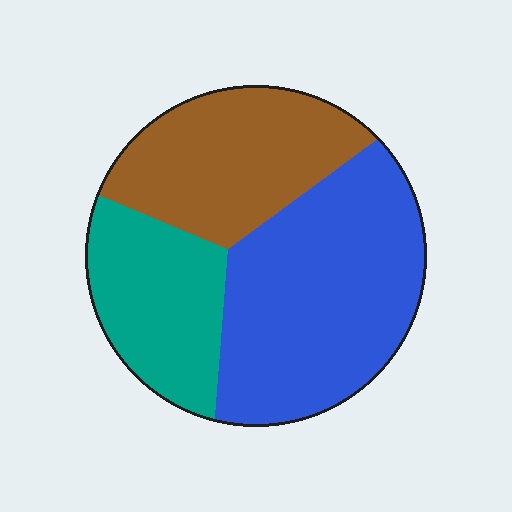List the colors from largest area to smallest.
From largest to smallest: blue, brown, teal.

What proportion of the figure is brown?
Brown covers 30% of the figure.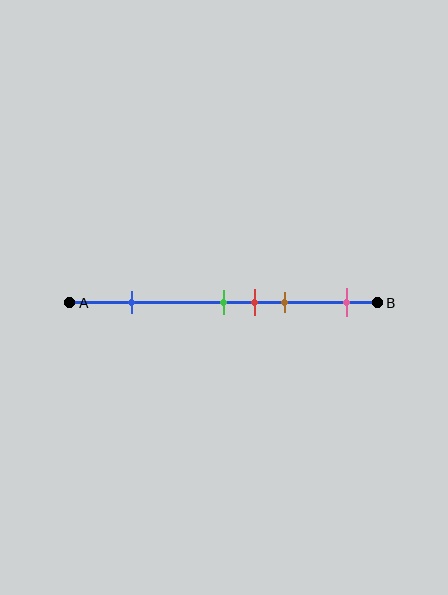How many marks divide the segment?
There are 5 marks dividing the segment.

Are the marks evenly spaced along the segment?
No, the marks are not evenly spaced.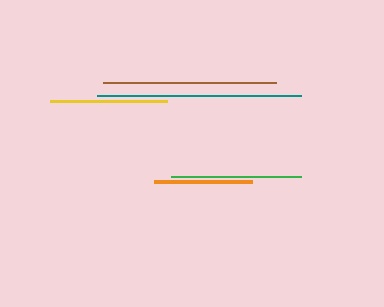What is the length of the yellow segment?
The yellow segment is approximately 117 pixels long.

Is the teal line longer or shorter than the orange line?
The teal line is longer than the orange line.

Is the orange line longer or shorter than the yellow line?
The yellow line is longer than the orange line.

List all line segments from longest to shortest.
From longest to shortest: teal, brown, green, yellow, orange.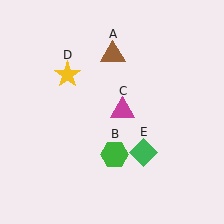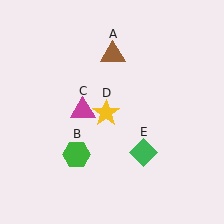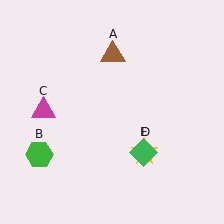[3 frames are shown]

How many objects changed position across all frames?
3 objects changed position: green hexagon (object B), magenta triangle (object C), yellow star (object D).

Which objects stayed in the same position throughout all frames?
Brown triangle (object A) and green diamond (object E) remained stationary.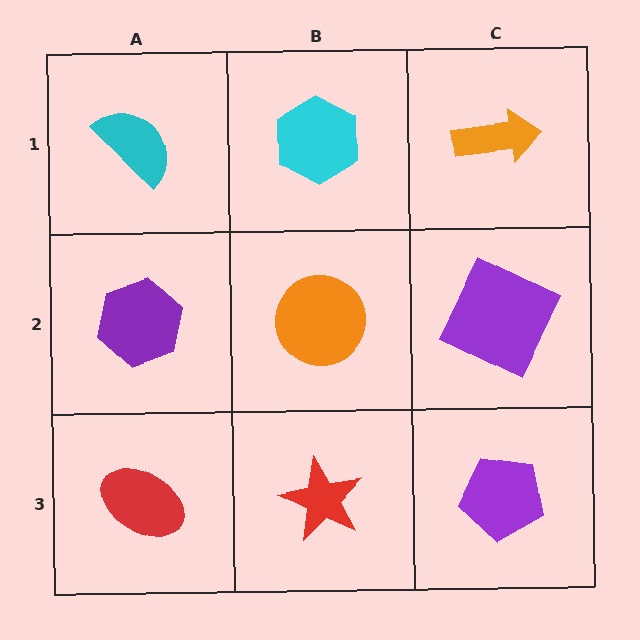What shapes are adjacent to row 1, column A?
A purple hexagon (row 2, column A), a cyan hexagon (row 1, column B).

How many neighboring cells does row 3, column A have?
2.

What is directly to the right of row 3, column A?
A red star.